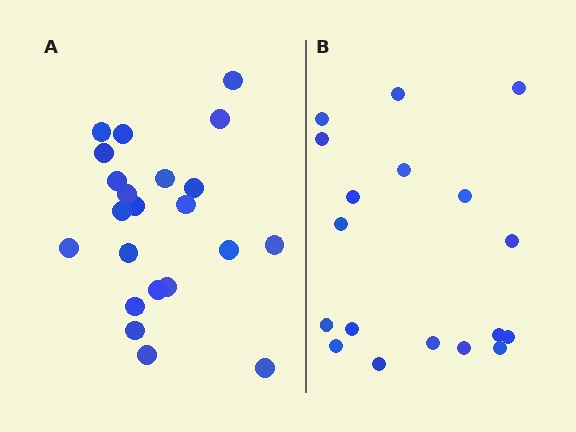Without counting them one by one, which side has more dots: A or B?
Region A (the left region) has more dots.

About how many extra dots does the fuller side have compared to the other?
Region A has about 4 more dots than region B.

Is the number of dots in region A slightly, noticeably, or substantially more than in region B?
Region A has only slightly more — the two regions are fairly close. The ratio is roughly 1.2 to 1.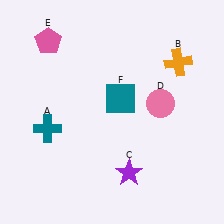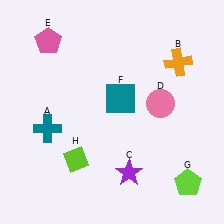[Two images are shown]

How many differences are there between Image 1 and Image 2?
There are 2 differences between the two images.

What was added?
A lime pentagon (G), a lime diamond (H) were added in Image 2.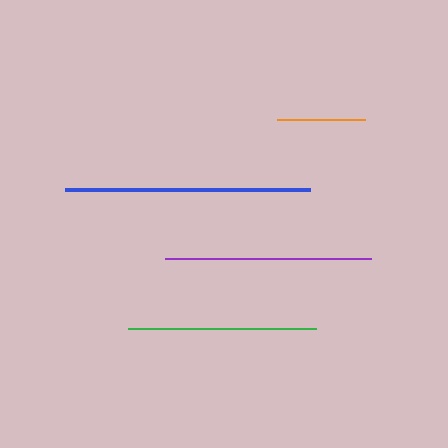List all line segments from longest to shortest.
From longest to shortest: blue, purple, green, orange.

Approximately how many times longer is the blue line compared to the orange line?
The blue line is approximately 2.8 times the length of the orange line.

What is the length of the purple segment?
The purple segment is approximately 206 pixels long.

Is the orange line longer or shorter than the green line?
The green line is longer than the orange line.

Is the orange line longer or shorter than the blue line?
The blue line is longer than the orange line.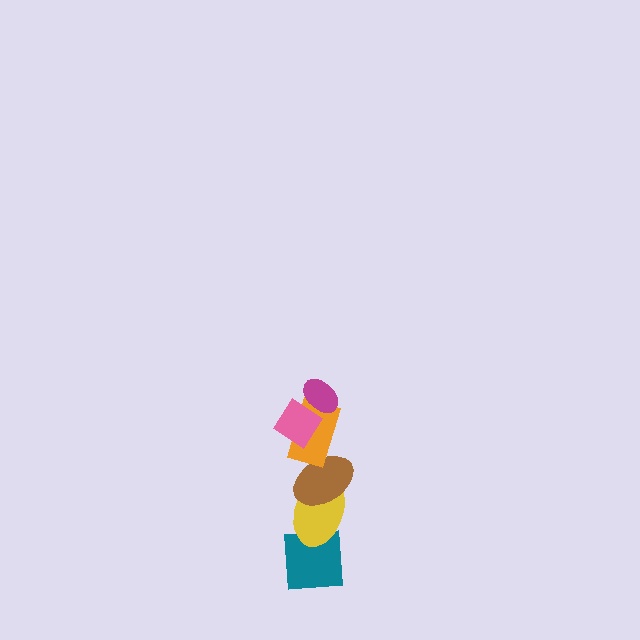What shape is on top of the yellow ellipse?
The brown ellipse is on top of the yellow ellipse.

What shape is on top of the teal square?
The yellow ellipse is on top of the teal square.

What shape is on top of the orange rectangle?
The pink diamond is on top of the orange rectangle.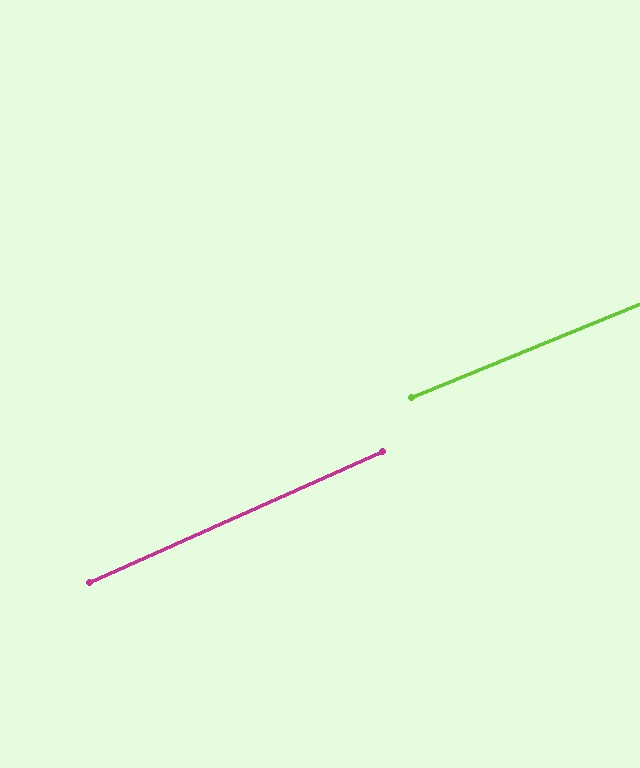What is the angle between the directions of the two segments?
Approximately 2 degrees.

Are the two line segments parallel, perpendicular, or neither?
Parallel — their directions differ by only 1.9°.